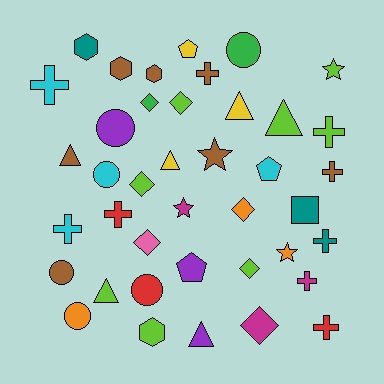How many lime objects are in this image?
There are 8 lime objects.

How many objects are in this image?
There are 40 objects.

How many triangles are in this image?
There are 6 triangles.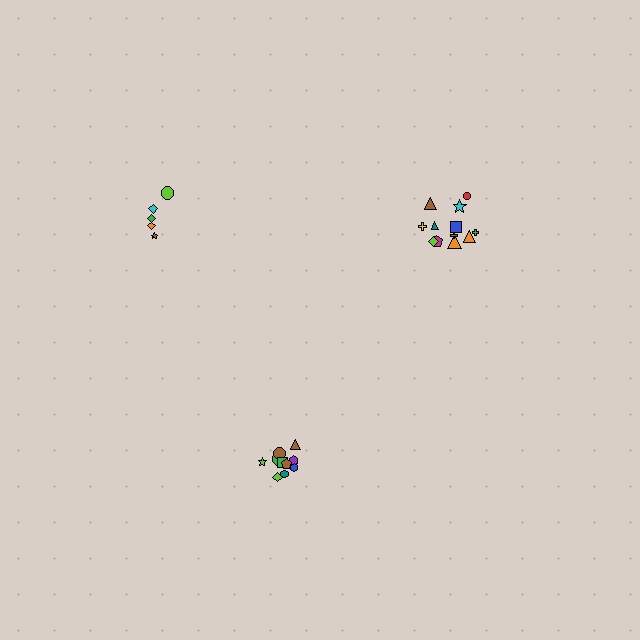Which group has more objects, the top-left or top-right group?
The top-right group.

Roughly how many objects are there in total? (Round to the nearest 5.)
Roughly 25 objects in total.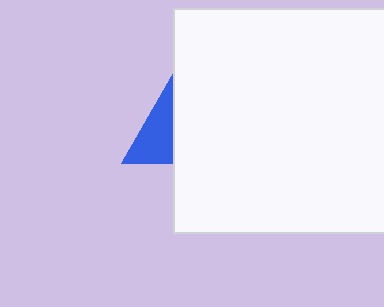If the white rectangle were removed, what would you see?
You would see the complete blue triangle.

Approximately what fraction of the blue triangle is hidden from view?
Roughly 68% of the blue triangle is hidden behind the white rectangle.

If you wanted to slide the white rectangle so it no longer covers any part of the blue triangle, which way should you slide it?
Slide it right — that is the most direct way to separate the two shapes.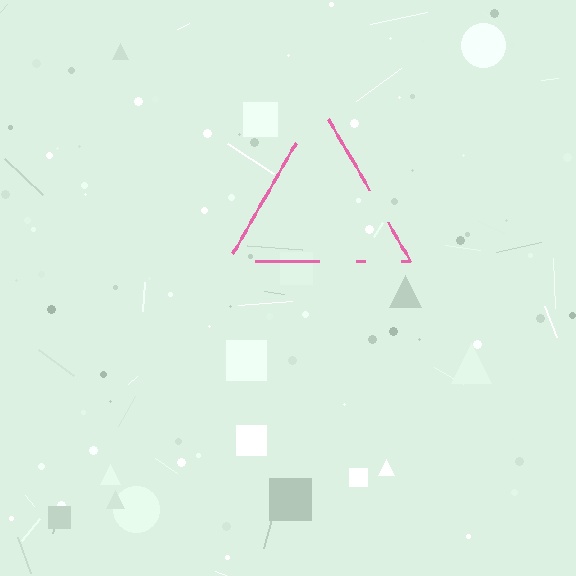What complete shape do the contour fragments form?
The contour fragments form a triangle.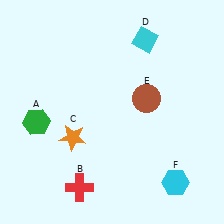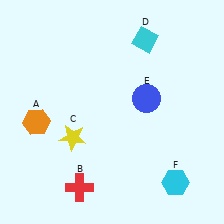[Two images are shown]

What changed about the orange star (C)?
In Image 1, C is orange. In Image 2, it changed to yellow.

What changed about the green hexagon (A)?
In Image 1, A is green. In Image 2, it changed to orange.